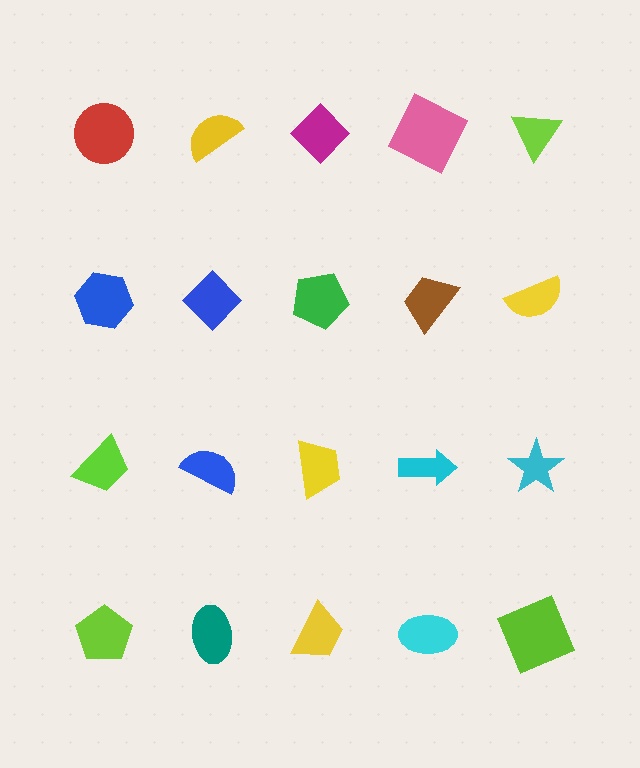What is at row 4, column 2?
A teal ellipse.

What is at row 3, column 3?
A yellow trapezoid.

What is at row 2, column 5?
A yellow semicircle.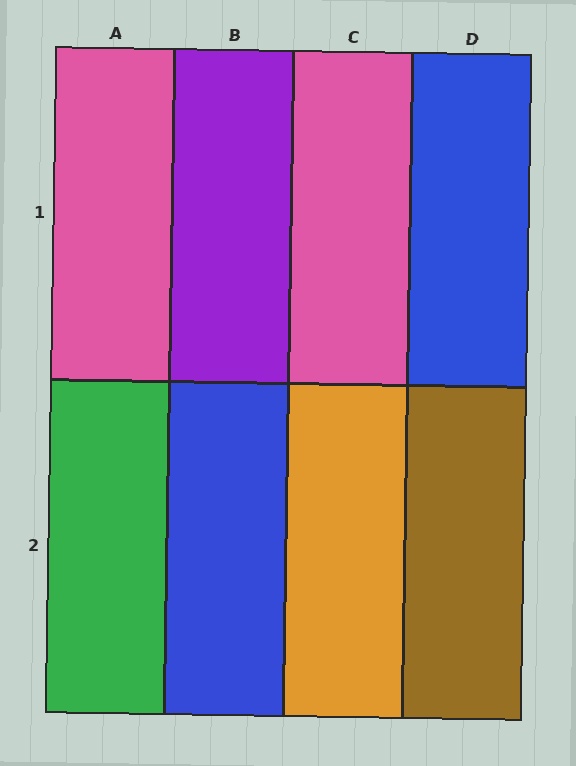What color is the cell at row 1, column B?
Purple.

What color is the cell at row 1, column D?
Blue.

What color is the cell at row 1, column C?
Pink.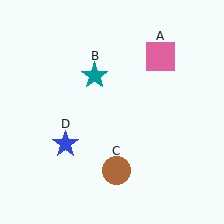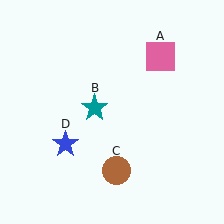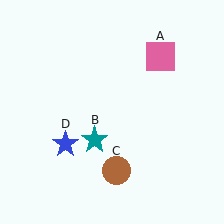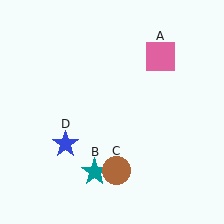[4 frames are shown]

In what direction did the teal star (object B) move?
The teal star (object B) moved down.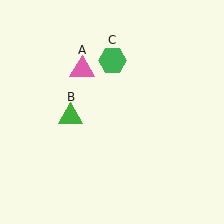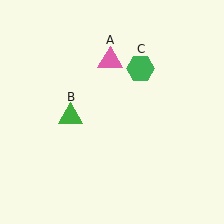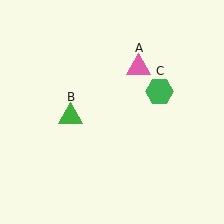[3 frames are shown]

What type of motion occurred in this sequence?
The pink triangle (object A), green hexagon (object C) rotated clockwise around the center of the scene.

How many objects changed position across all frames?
2 objects changed position: pink triangle (object A), green hexagon (object C).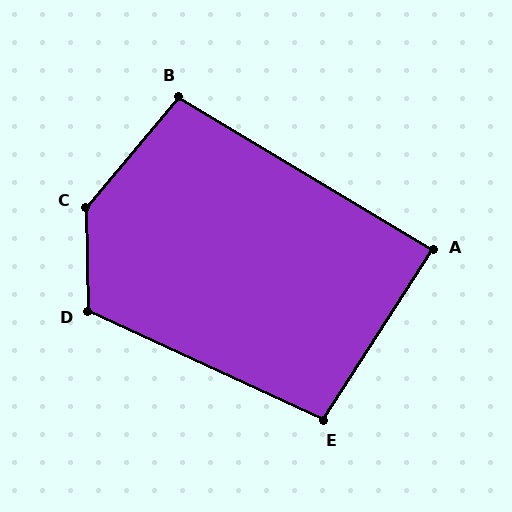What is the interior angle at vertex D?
Approximately 116 degrees (obtuse).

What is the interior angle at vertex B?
Approximately 99 degrees (obtuse).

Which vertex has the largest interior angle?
C, at approximately 139 degrees.